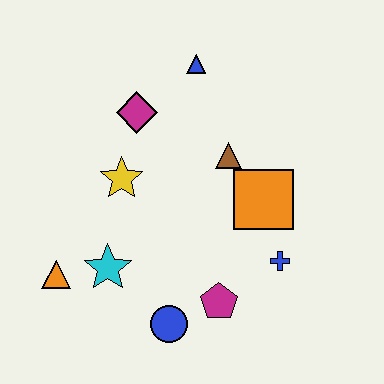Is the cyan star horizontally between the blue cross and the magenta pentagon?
No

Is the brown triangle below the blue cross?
No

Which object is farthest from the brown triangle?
The orange triangle is farthest from the brown triangle.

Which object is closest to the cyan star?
The orange triangle is closest to the cyan star.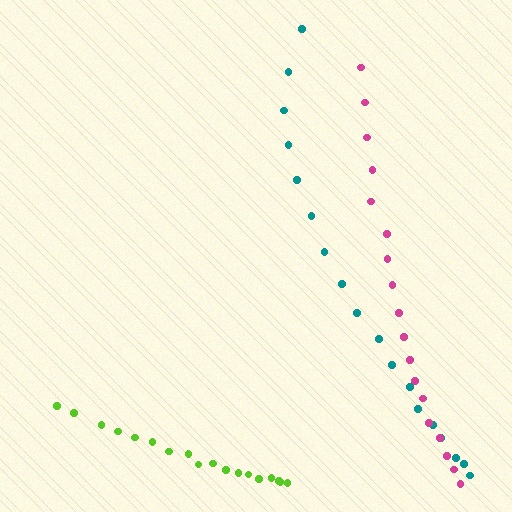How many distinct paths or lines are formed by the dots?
There are 3 distinct paths.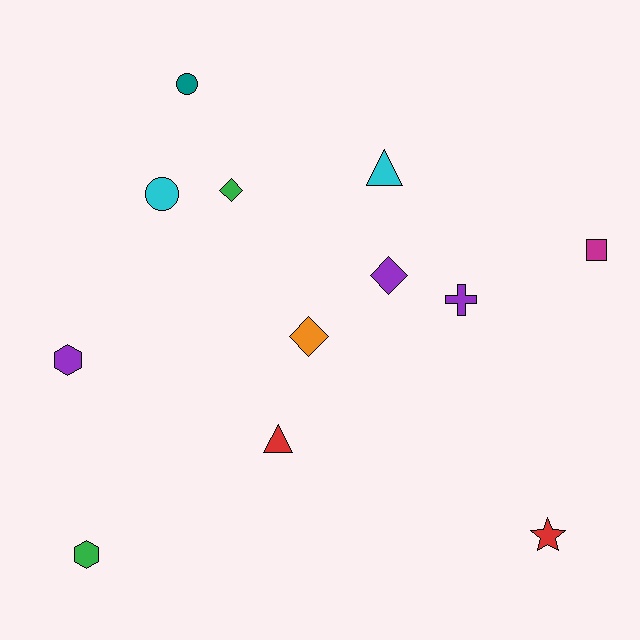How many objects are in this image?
There are 12 objects.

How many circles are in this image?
There are 2 circles.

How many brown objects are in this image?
There are no brown objects.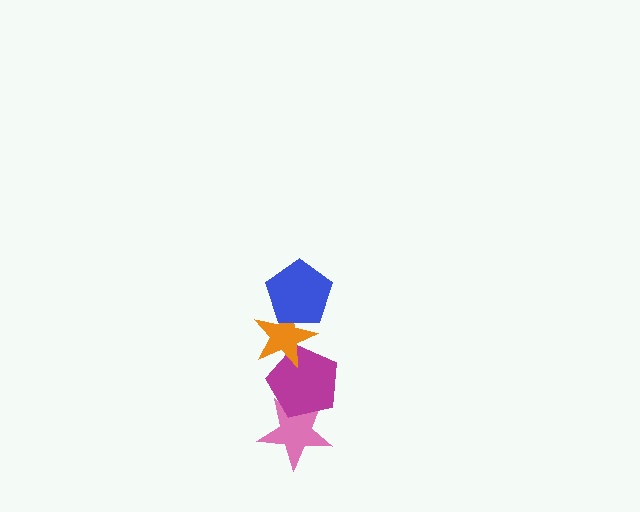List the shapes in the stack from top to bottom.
From top to bottom: the blue pentagon, the orange star, the magenta pentagon, the pink star.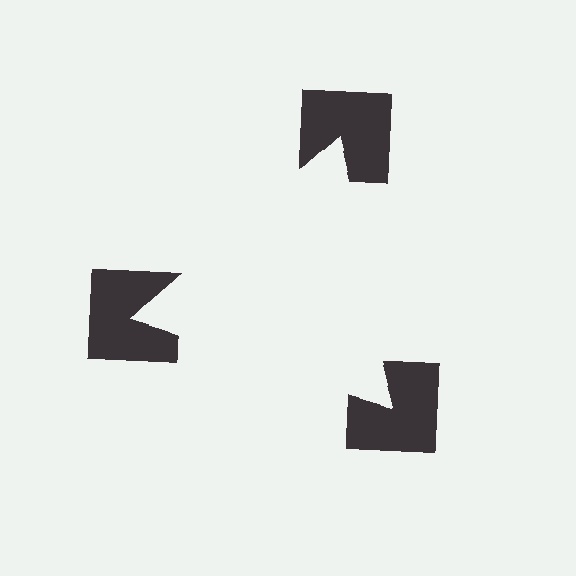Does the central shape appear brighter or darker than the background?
It typically appears slightly brighter than the background, even though no actual brightness change is drawn.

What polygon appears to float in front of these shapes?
An illusory triangle — its edges are inferred from the aligned wedge cuts in the notched squares, not physically drawn.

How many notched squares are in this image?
There are 3 — one at each vertex of the illusory triangle.